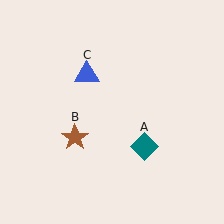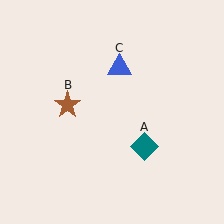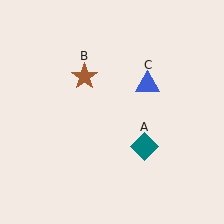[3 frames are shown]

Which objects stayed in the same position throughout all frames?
Teal diamond (object A) remained stationary.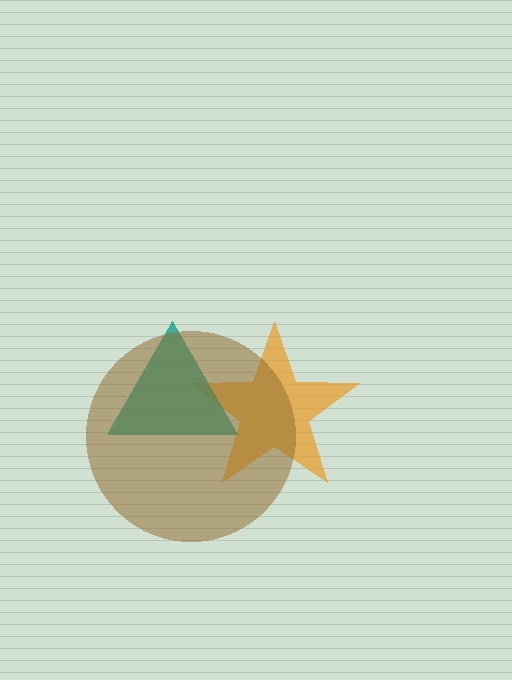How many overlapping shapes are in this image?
There are 3 overlapping shapes in the image.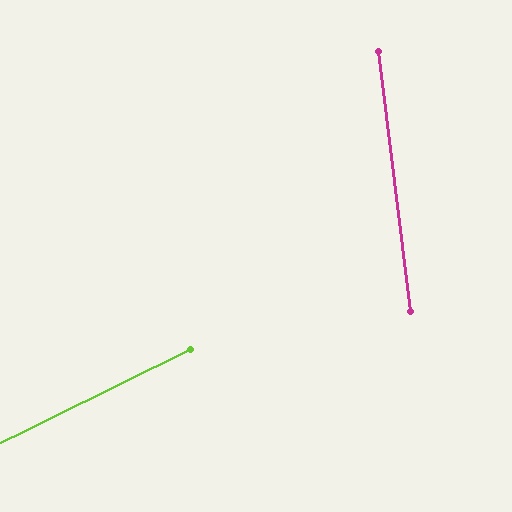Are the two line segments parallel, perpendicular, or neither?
Neither parallel nor perpendicular — they differ by about 71°.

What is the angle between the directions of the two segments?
Approximately 71 degrees.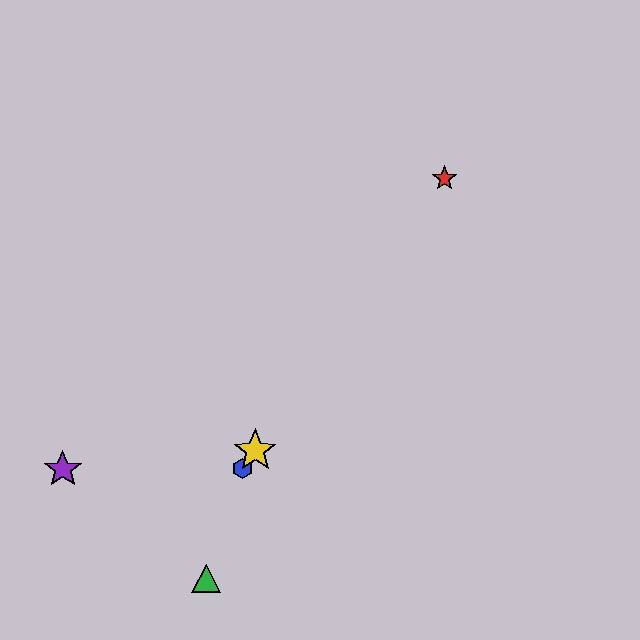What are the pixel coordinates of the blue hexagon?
The blue hexagon is at (243, 469).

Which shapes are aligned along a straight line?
The red star, the blue hexagon, the yellow star are aligned along a straight line.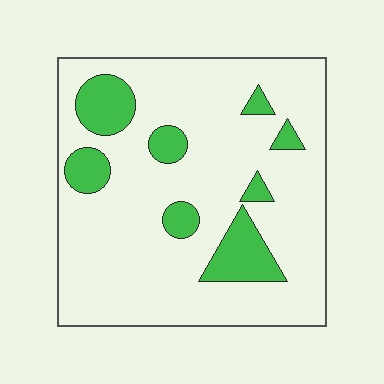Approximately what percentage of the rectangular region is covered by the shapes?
Approximately 15%.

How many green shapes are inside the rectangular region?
8.